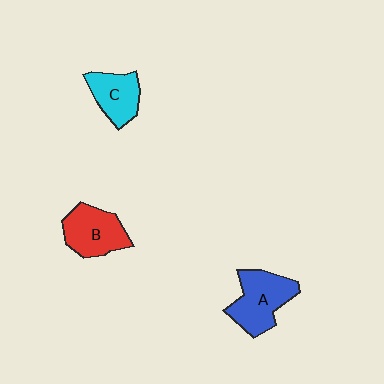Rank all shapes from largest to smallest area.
From largest to smallest: A (blue), B (red), C (cyan).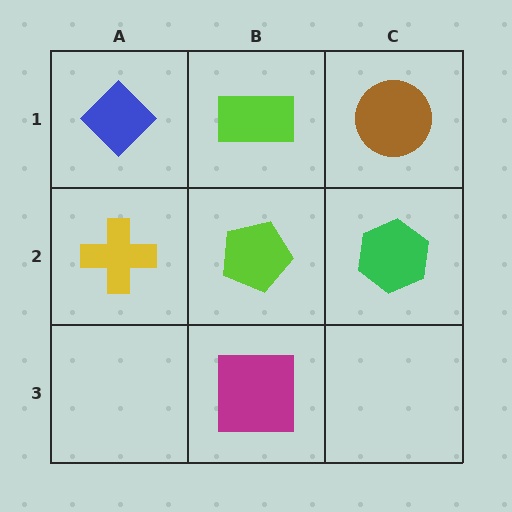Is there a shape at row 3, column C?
No, that cell is empty.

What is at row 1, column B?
A lime rectangle.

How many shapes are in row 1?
3 shapes.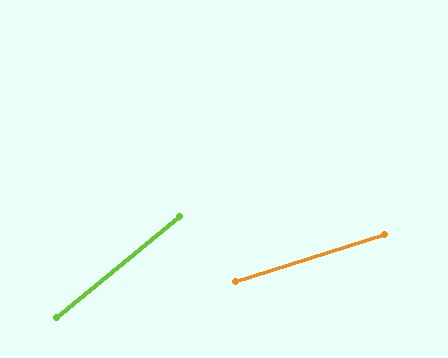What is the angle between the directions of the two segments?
Approximately 22 degrees.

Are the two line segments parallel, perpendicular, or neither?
Neither parallel nor perpendicular — they differ by about 22°.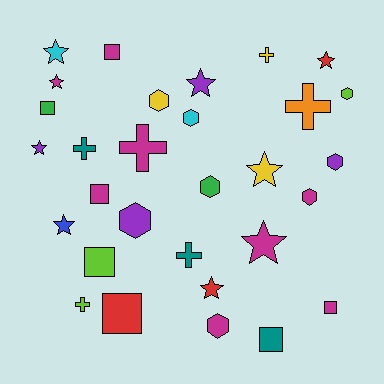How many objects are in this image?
There are 30 objects.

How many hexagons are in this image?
There are 8 hexagons.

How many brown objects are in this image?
There are no brown objects.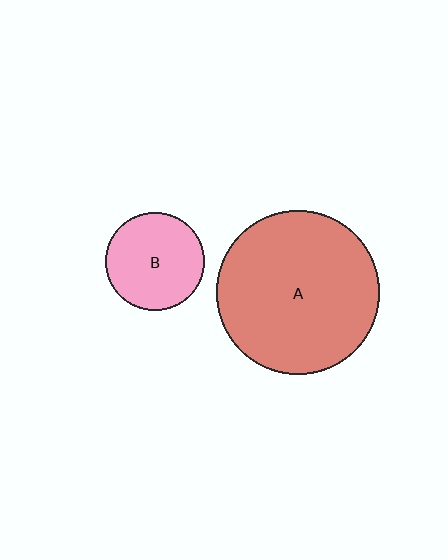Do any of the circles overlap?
No, none of the circles overlap.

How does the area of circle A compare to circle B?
Approximately 2.7 times.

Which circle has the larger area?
Circle A (red).